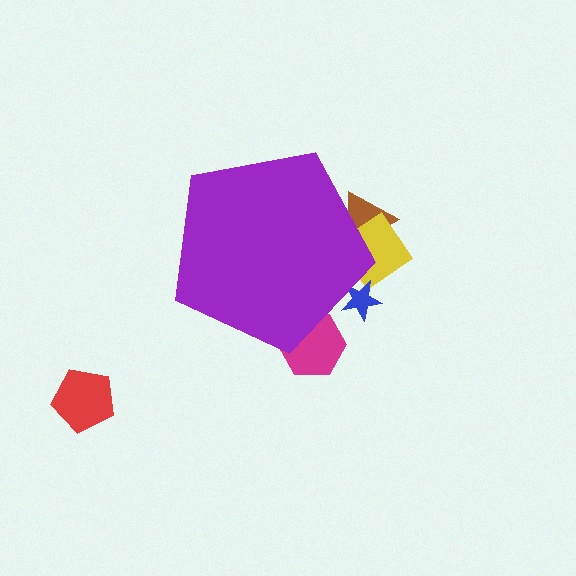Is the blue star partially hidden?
Yes, the blue star is partially hidden behind the purple pentagon.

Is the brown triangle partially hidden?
Yes, the brown triangle is partially hidden behind the purple pentagon.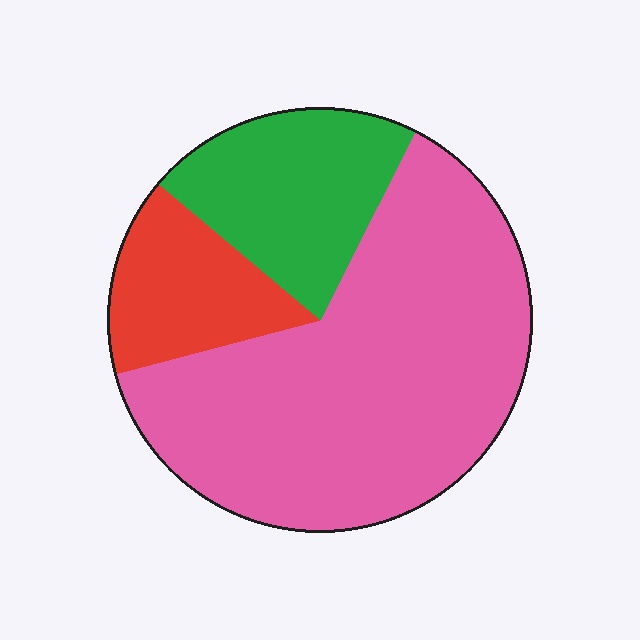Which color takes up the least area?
Red, at roughly 15%.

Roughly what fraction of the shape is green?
Green takes up about one fifth (1/5) of the shape.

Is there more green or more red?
Green.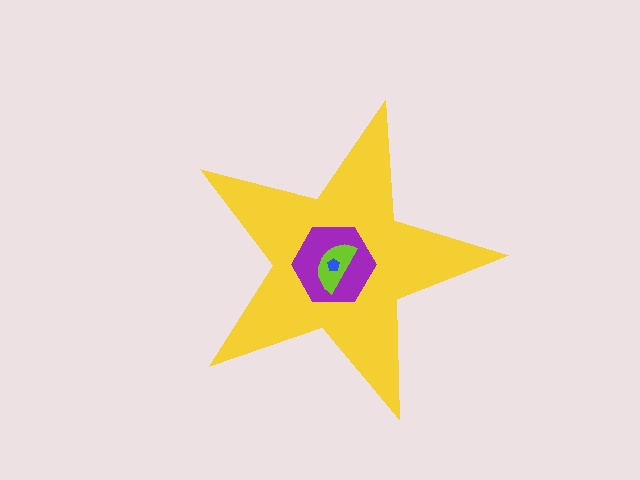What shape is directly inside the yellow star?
The purple hexagon.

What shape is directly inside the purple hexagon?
The lime semicircle.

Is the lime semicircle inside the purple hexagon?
Yes.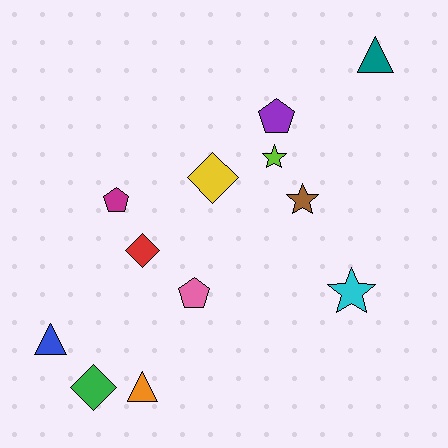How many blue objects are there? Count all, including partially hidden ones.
There is 1 blue object.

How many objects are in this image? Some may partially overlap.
There are 12 objects.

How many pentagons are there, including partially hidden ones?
There are 3 pentagons.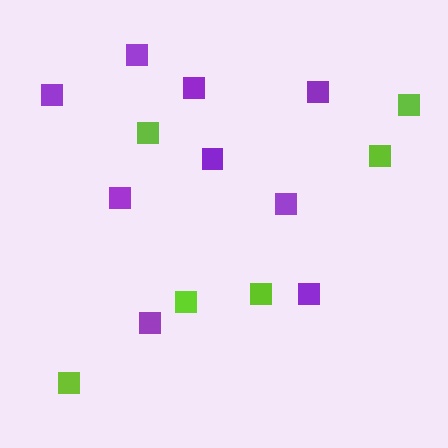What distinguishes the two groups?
There are 2 groups: one group of purple squares (9) and one group of lime squares (6).